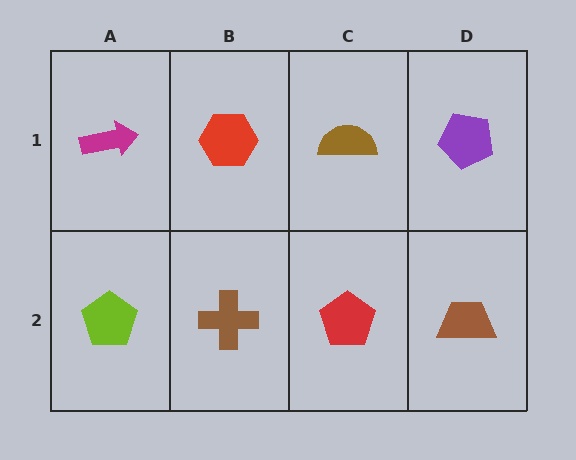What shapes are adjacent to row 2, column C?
A brown semicircle (row 1, column C), a brown cross (row 2, column B), a brown trapezoid (row 2, column D).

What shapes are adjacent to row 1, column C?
A red pentagon (row 2, column C), a red hexagon (row 1, column B), a purple pentagon (row 1, column D).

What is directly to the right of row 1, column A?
A red hexagon.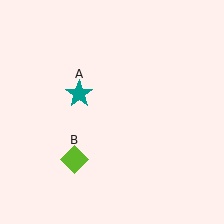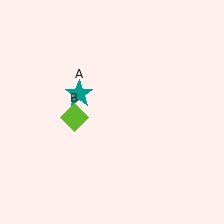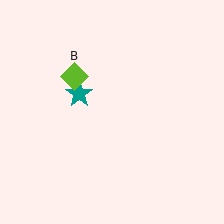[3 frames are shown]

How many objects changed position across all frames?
1 object changed position: lime diamond (object B).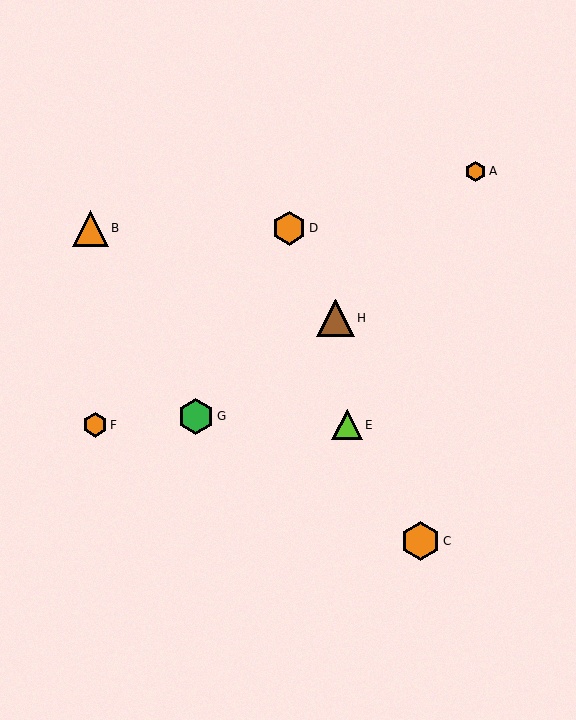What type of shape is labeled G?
Shape G is a green hexagon.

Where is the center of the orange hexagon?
The center of the orange hexagon is at (289, 228).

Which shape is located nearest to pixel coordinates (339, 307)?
The brown triangle (labeled H) at (336, 318) is nearest to that location.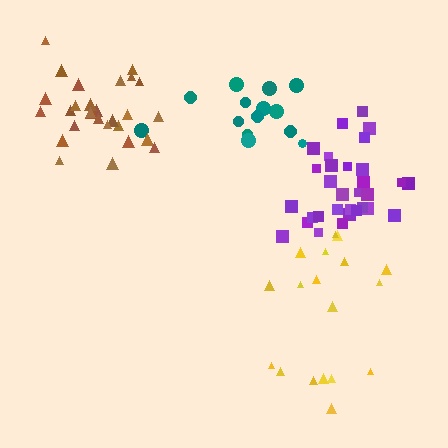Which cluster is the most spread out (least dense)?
Yellow.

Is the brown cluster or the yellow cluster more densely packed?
Brown.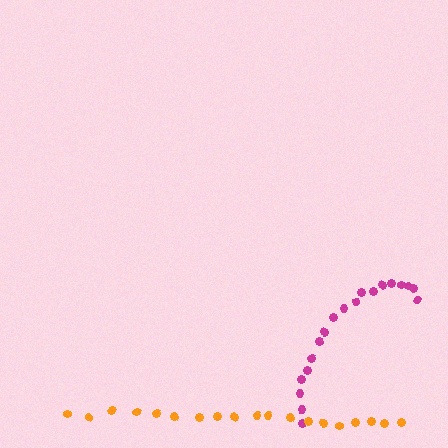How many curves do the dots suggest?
There are 2 distinct paths.